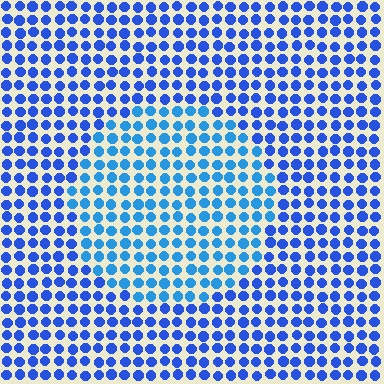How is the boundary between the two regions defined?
The boundary is defined purely by a slight shift in hue (about 23 degrees). Spacing, size, and orientation are identical on both sides.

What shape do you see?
I see a circle.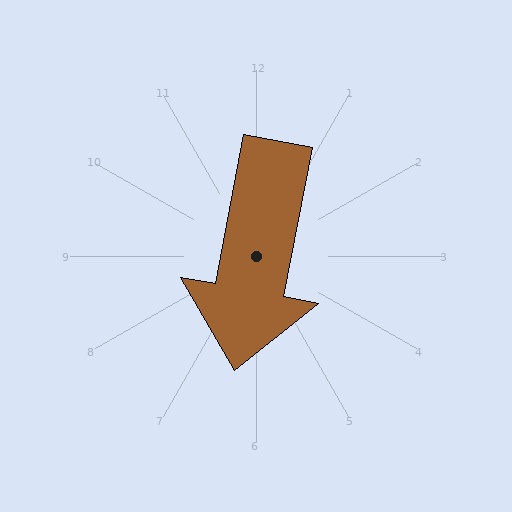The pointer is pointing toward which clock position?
Roughly 6 o'clock.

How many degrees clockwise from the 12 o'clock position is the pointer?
Approximately 191 degrees.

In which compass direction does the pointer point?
South.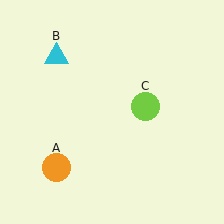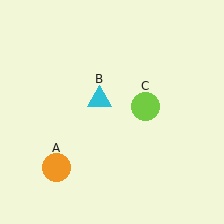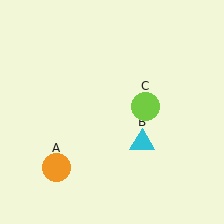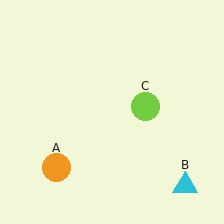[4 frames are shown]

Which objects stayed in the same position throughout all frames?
Orange circle (object A) and lime circle (object C) remained stationary.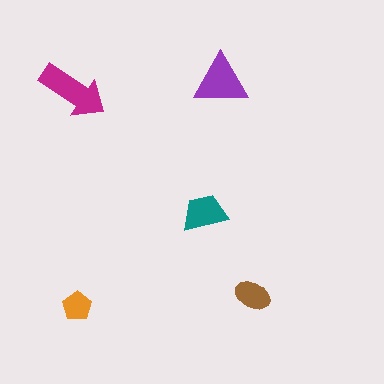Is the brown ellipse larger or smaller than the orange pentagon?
Larger.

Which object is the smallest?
The orange pentagon.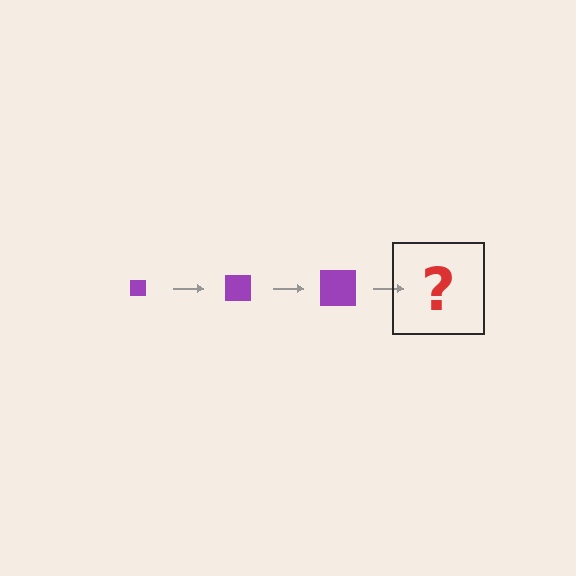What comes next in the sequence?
The next element should be a purple square, larger than the previous one.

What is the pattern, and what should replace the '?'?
The pattern is that the square gets progressively larger each step. The '?' should be a purple square, larger than the previous one.